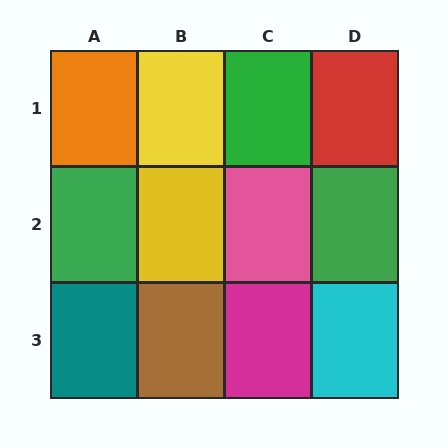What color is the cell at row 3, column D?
Cyan.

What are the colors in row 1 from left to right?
Orange, yellow, green, red.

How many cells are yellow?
2 cells are yellow.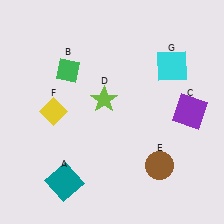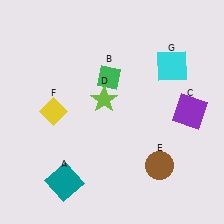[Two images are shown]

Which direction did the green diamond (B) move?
The green diamond (B) moved right.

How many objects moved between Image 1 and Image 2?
1 object moved between the two images.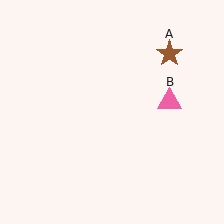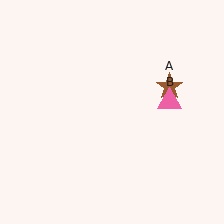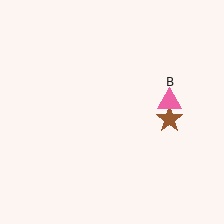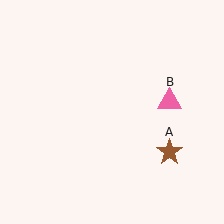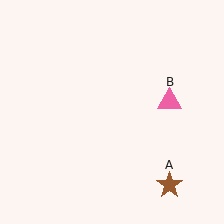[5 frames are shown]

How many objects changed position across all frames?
1 object changed position: brown star (object A).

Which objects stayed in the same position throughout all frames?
Pink triangle (object B) remained stationary.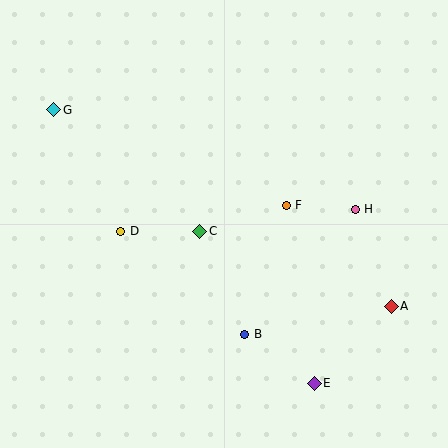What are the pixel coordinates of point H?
Point H is at (355, 209).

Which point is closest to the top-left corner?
Point G is closest to the top-left corner.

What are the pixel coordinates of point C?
Point C is at (200, 231).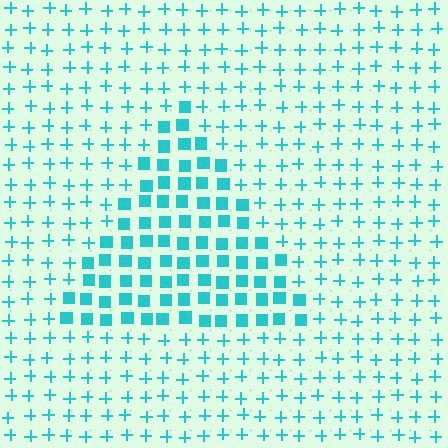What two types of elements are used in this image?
The image uses squares inside the triangle region and plus signs outside it.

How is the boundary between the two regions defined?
The boundary is defined by a change in element shape: squares inside vs. plus signs outside. All elements share the same color and spacing.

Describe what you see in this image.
The image is filled with small cyan elements arranged in a uniform grid. A triangle-shaped region contains squares, while the surrounding area contains plus signs. The boundary is defined purely by the change in element shape.